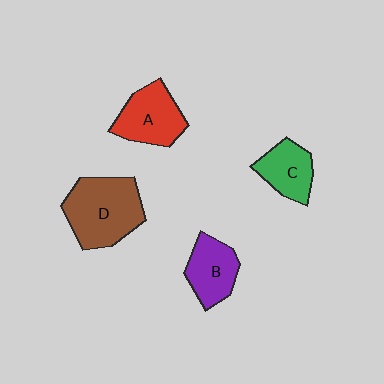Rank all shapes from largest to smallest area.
From largest to smallest: D (brown), A (red), B (purple), C (green).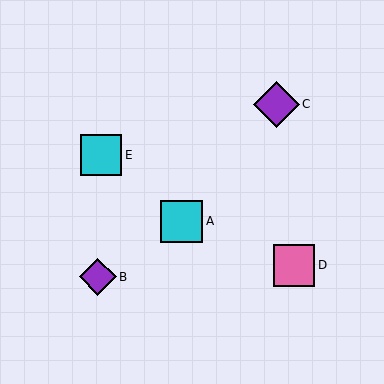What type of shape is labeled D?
Shape D is a pink square.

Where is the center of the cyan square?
The center of the cyan square is at (101, 155).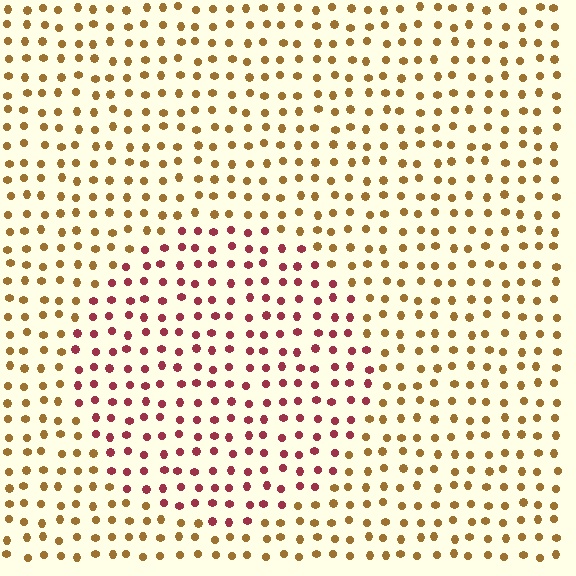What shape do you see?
I see a circle.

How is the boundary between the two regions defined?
The boundary is defined purely by a slight shift in hue (about 51 degrees). Spacing, size, and orientation are identical on both sides.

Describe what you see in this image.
The image is filled with small brown elements in a uniform arrangement. A circle-shaped region is visible where the elements are tinted to a slightly different hue, forming a subtle color boundary.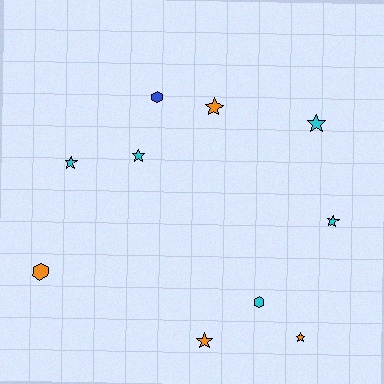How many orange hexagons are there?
There is 1 orange hexagon.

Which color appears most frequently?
Cyan, with 5 objects.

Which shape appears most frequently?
Star, with 7 objects.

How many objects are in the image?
There are 10 objects.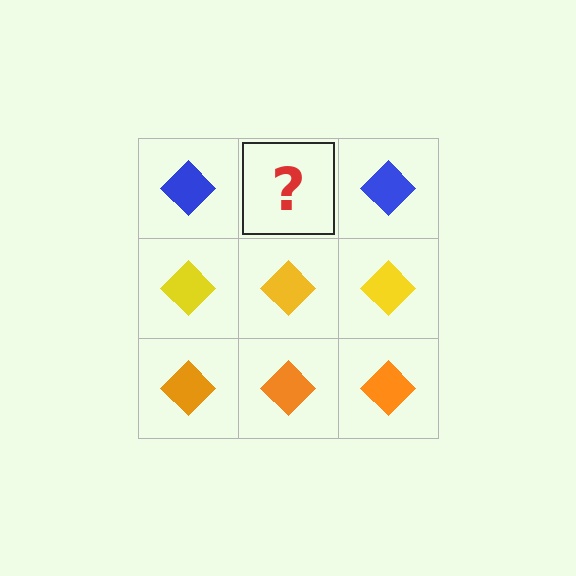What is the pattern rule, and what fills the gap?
The rule is that each row has a consistent color. The gap should be filled with a blue diamond.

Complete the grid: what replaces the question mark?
The question mark should be replaced with a blue diamond.